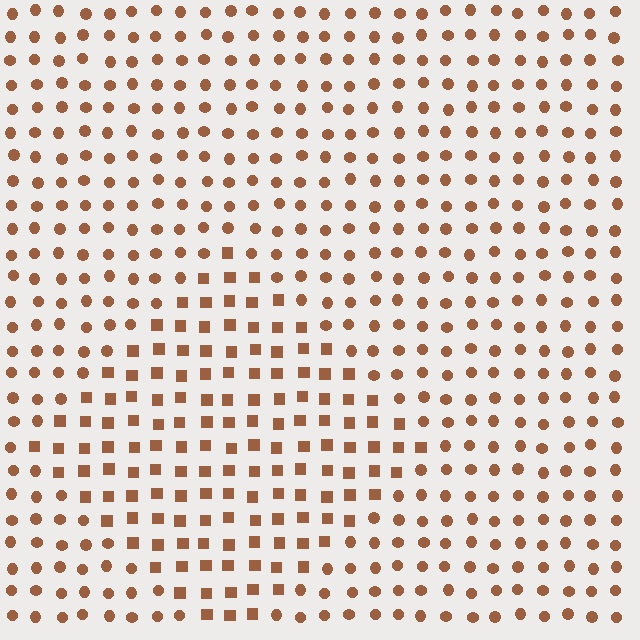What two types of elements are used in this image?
The image uses squares inside the diamond region and circles outside it.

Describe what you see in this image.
The image is filled with small brown elements arranged in a uniform grid. A diamond-shaped region contains squares, while the surrounding area contains circles. The boundary is defined purely by the change in element shape.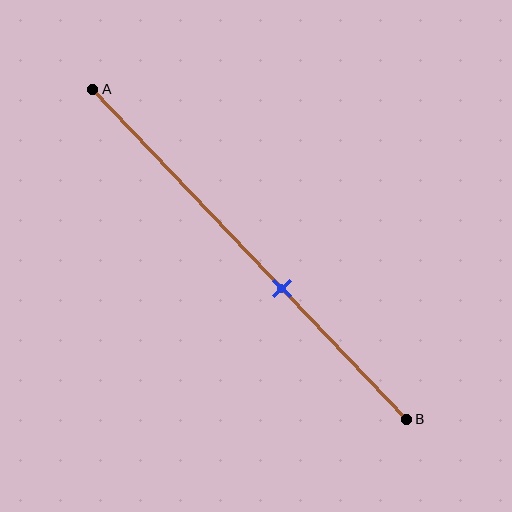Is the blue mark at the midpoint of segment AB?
No, the mark is at about 60% from A, not at the 50% midpoint.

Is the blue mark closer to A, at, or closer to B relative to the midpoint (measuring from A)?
The blue mark is closer to point B than the midpoint of segment AB.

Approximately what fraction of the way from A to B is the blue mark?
The blue mark is approximately 60% of the way from A to B.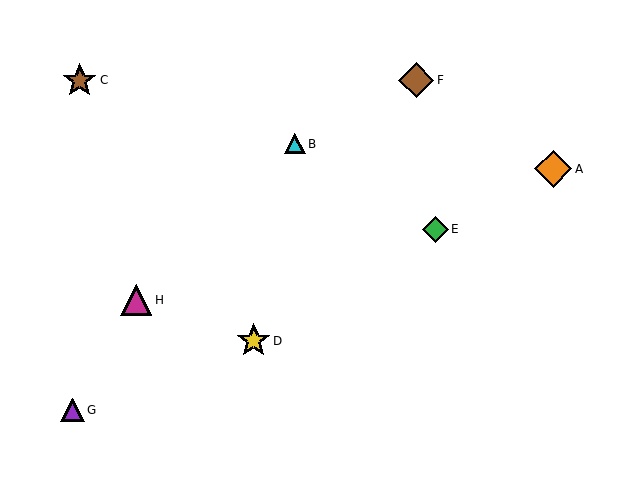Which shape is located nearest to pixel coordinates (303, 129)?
The cyan triangle (labeled B) at (295, 144) is nearest to that location.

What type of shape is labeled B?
Shape B is a cyan triangle.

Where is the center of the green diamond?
The center of the green diamond is at (435, 229).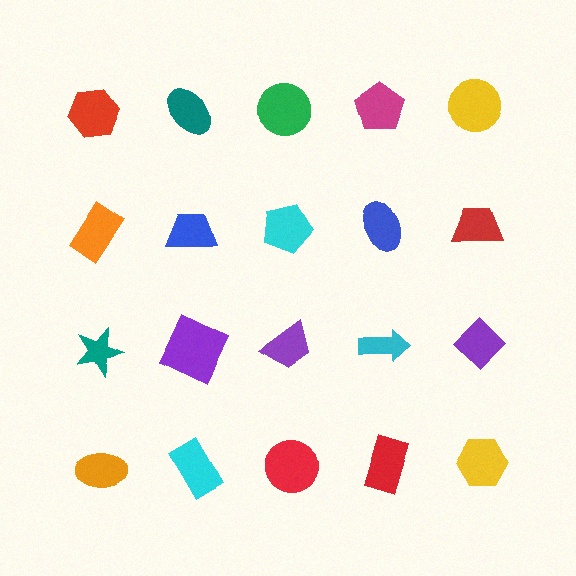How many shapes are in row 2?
5 shapes.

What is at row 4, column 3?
A red circle.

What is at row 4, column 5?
A yellow hexagon.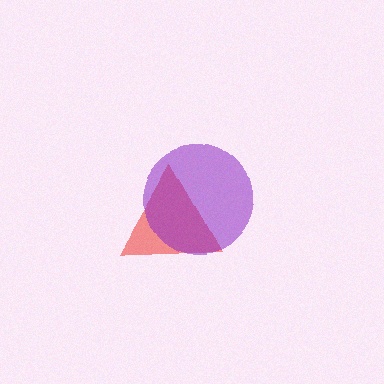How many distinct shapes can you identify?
There are 2 distinct shapes: a red triangle, a purple circle.